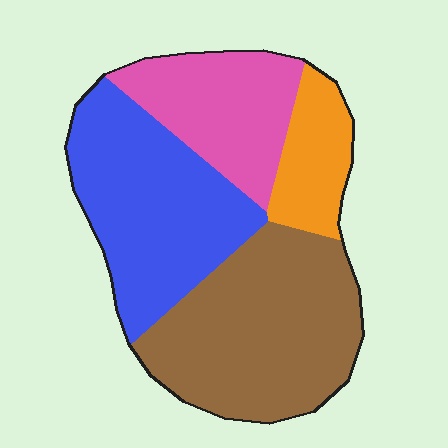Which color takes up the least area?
Orange, at roughly 10%.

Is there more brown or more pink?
Brown.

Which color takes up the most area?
Brown, at roughly 35%.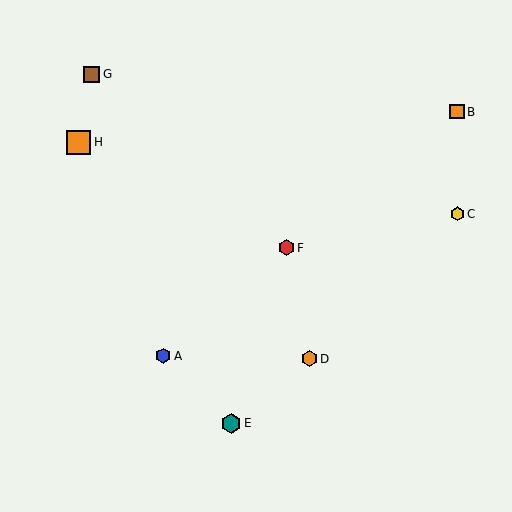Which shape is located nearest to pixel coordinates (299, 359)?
The orange hexagon (labeled D) at (309, 359) is nearest to that location.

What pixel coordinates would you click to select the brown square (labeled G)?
Click at (91, 74) to select the brown square G.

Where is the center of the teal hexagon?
The center of the teal hexagon is at (231, 423).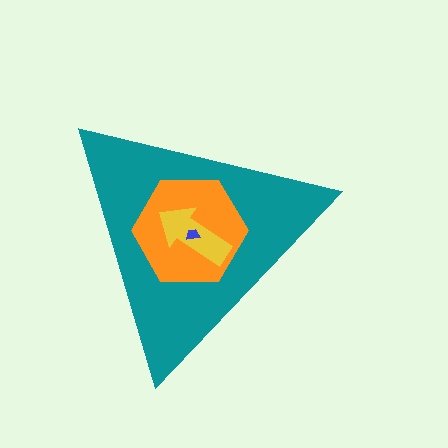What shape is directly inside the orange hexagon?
The yellow arrow.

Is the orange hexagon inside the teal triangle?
Yes.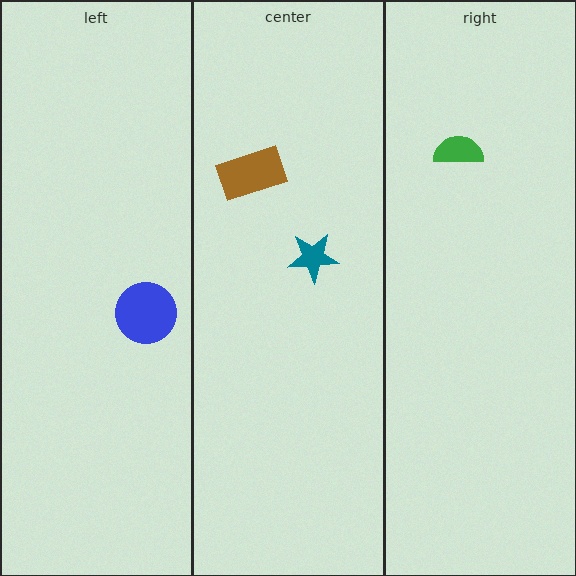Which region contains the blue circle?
The left region.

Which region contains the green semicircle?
The right region.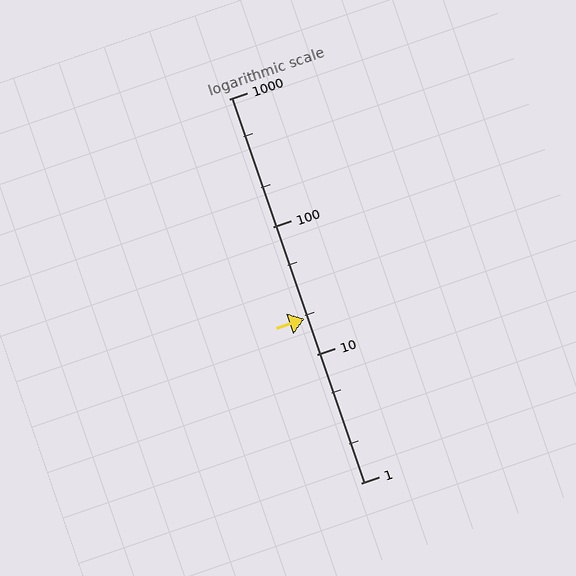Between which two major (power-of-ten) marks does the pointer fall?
The pointer is between 10 and 100.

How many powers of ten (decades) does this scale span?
The scale spans 3 decades, from 1 to 1000.